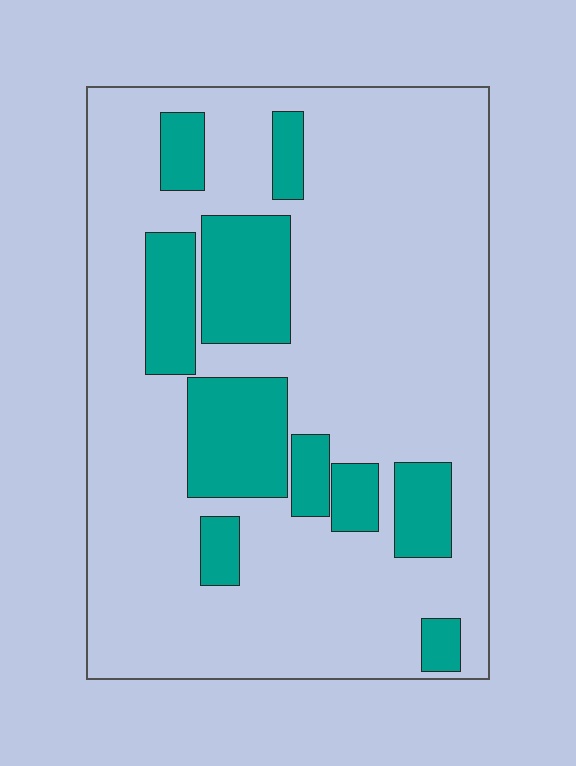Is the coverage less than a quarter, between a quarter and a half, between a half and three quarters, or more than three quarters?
Less than a quarter.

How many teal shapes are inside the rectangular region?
10.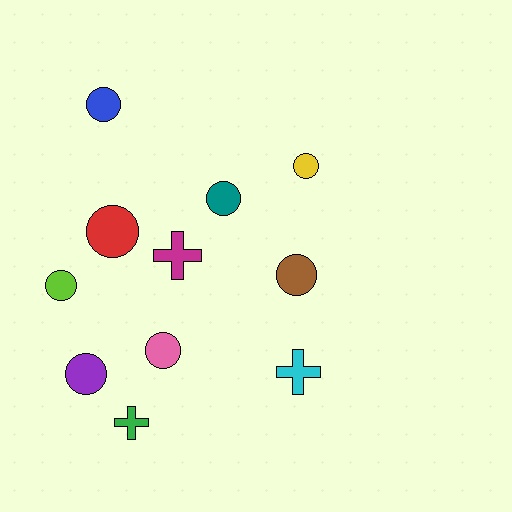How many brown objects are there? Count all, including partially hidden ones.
There is 1 brown object.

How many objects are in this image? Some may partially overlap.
There are 11 objects.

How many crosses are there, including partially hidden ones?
There are 3 crosses.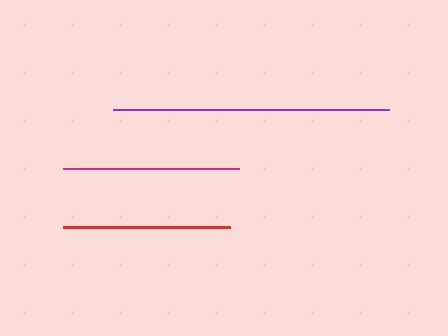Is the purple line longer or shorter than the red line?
The purple line is longer than the red line.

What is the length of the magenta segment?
The magenta segment is approximately 177 pixels long.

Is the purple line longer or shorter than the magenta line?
The purple line is longer than the magenta line.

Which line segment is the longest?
The purple line is the longest at approximately 276 pixels.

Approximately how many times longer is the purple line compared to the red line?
The purple line is approximately 1.7 times the length of the red line.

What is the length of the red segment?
The red segment is approximately 167 pixels long.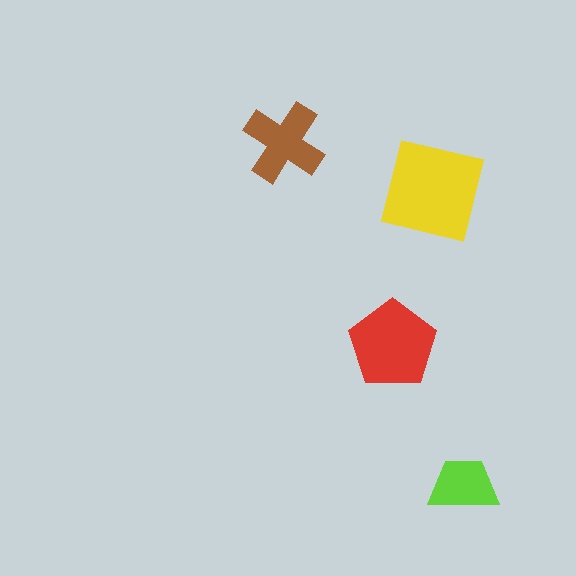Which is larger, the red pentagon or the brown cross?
The red pentagon.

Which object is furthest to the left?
The brown cross is leftmost.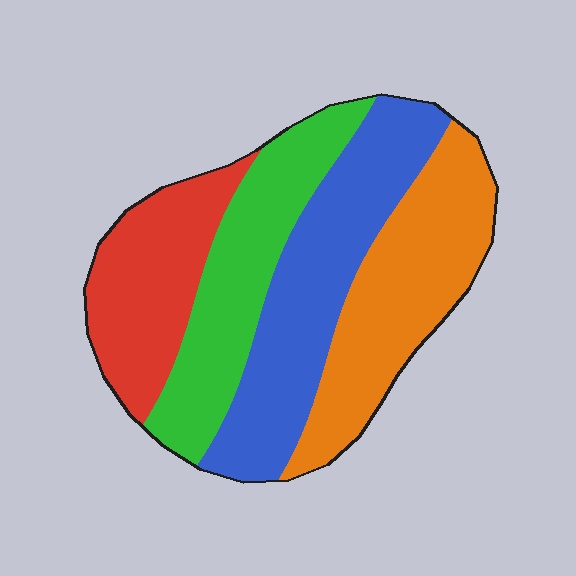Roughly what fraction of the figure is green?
Green covers about 25% of the figure.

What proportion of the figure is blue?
Blue takes up about one third (1/3) of the figure.